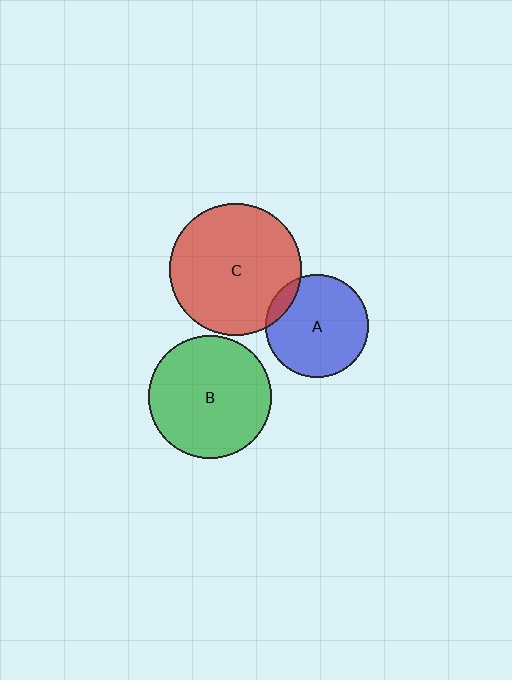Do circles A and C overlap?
Yes.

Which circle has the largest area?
Circle C (red).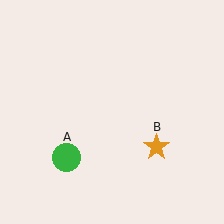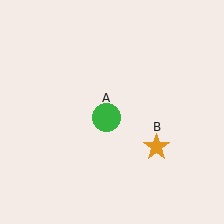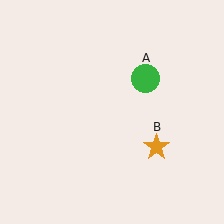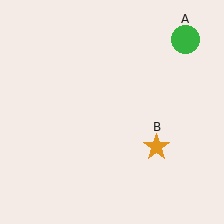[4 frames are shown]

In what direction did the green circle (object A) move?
The green circle (object A) moved up and to the right.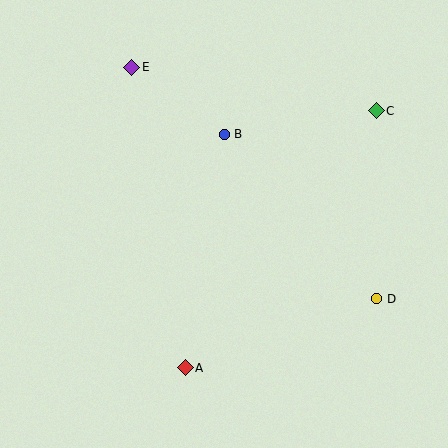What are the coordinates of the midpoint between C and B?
The midpoint between C and B is at (300, 123).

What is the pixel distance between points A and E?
The distance between A and E is 305 pixels.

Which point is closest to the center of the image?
Point B at (224, 134) is closest to the center.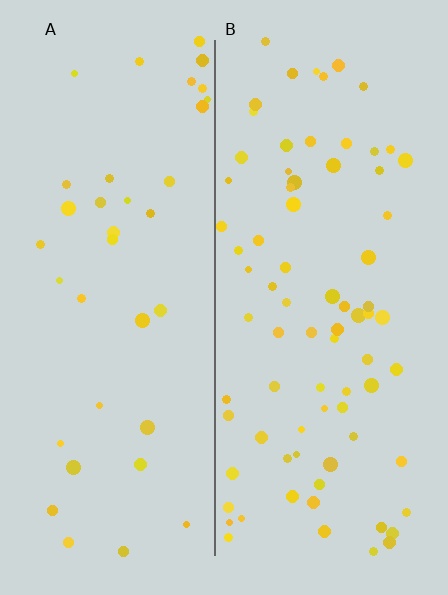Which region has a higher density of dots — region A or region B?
B (the right).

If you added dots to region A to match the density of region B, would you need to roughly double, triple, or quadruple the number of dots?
Approximately double.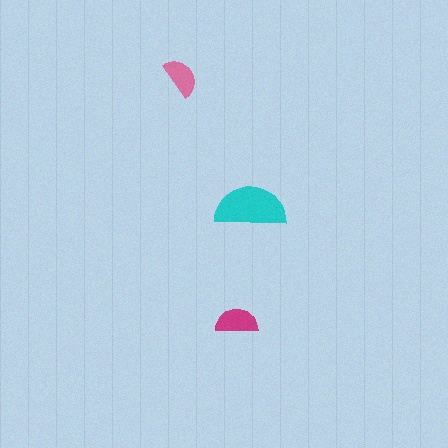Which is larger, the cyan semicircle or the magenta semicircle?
The cyan one.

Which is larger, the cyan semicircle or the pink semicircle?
The cyan one.